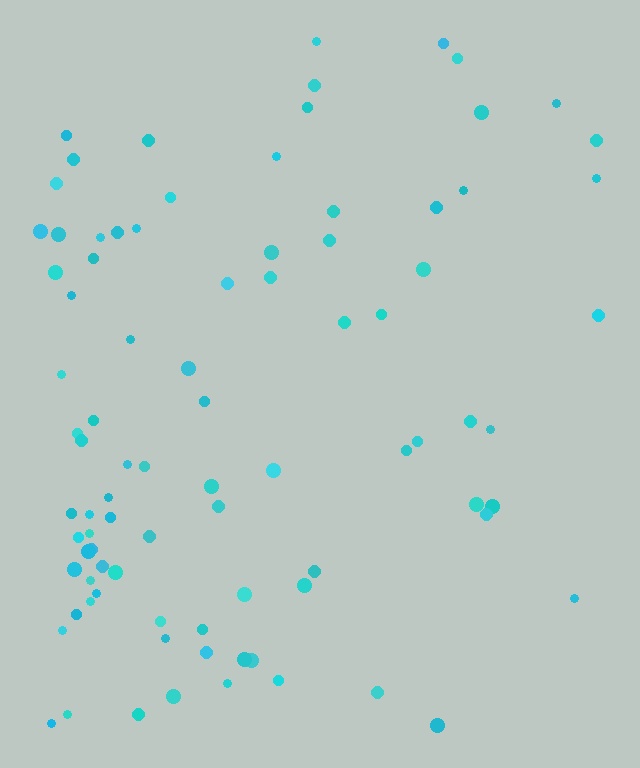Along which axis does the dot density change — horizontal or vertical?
Horizontal.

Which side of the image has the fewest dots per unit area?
The right.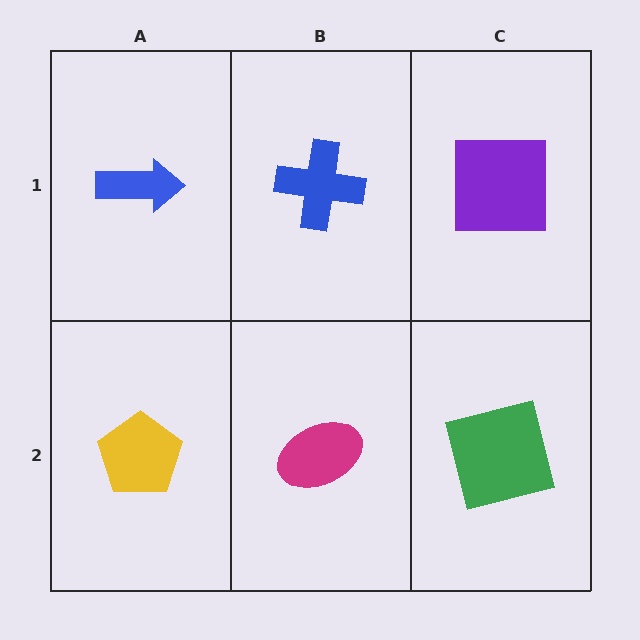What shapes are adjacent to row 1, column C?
A green square (row 2, column C), a blue cross (row 1, column B).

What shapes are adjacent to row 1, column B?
A magenta ellipse (row 2, column B), a blue arrow (row 1, column A), a purple square (row 1, column C).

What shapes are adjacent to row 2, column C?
A purple square (row 1, column C), a magenta ellipse (row 2, column B).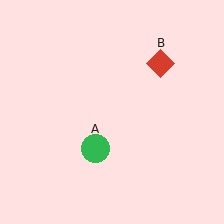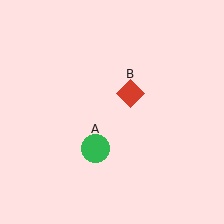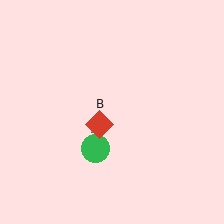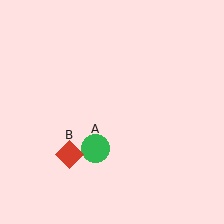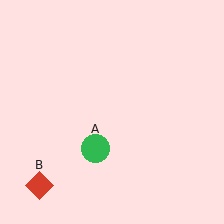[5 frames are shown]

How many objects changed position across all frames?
1 object changed position: red diamond (object B).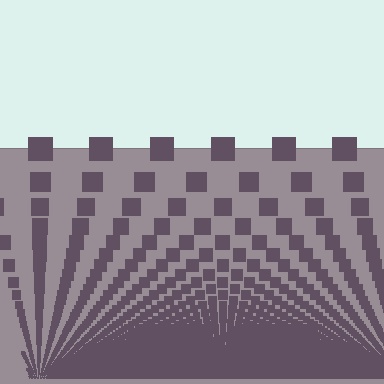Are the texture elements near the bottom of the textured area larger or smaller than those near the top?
Smaller. The gradient is inverted — elements near the bottom are smaller and denser.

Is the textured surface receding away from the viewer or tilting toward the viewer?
The surface appears to tilt toward the viewer. Texture elements get larger and sparser toward the top.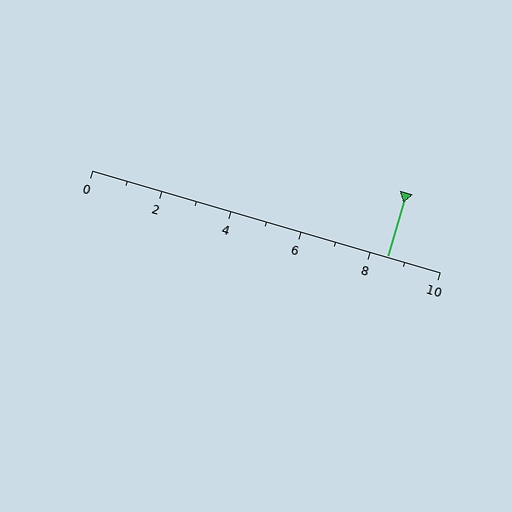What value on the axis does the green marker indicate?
The marker indicates approximately 8.5.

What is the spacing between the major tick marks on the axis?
The major ticks are spaced 2 apart.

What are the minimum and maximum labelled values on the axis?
The axis runs from 0 to 10.